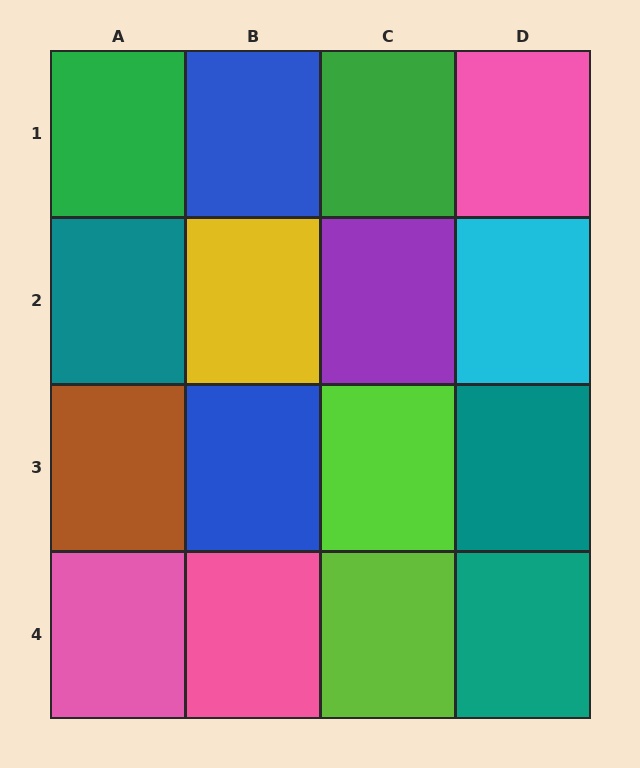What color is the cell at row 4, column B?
Pink.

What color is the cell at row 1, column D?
Pink.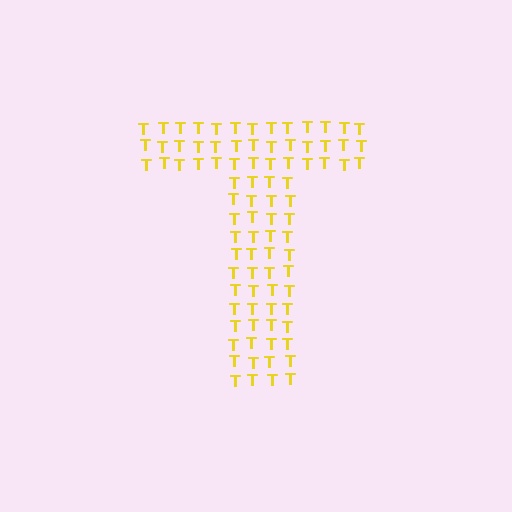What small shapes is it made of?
It is made of small letter T's.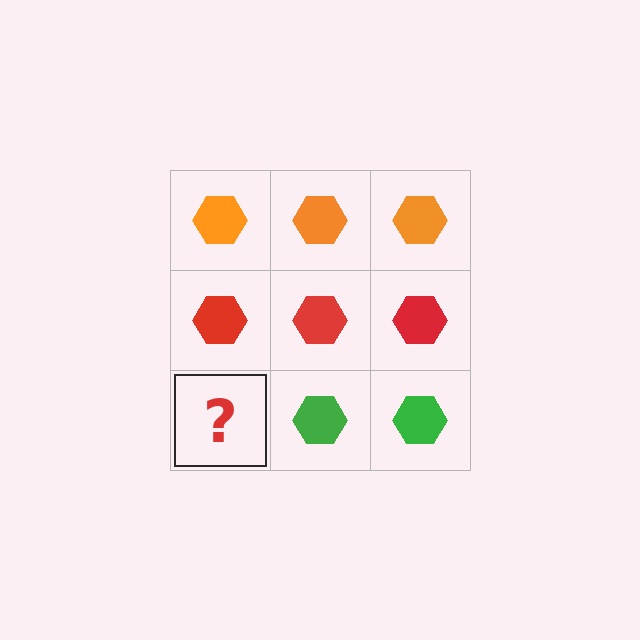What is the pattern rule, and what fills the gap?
The rule is that each row has a consistent color. The gap should be filled with a green hexagon.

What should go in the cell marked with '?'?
The missing cell should contain a green hexagon.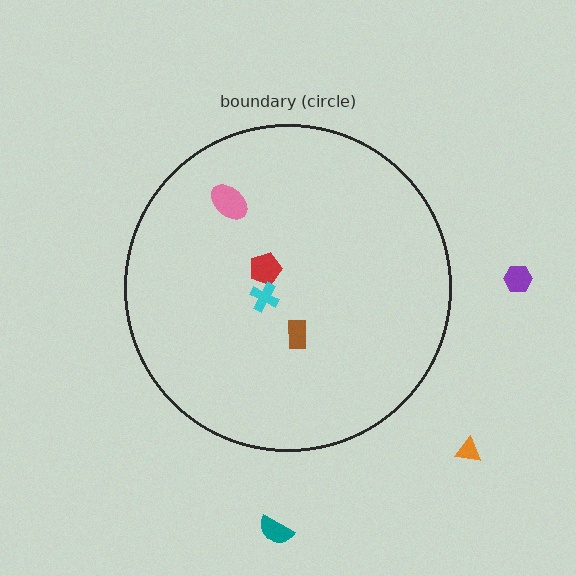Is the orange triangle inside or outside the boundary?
Outside.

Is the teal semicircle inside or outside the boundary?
Outside.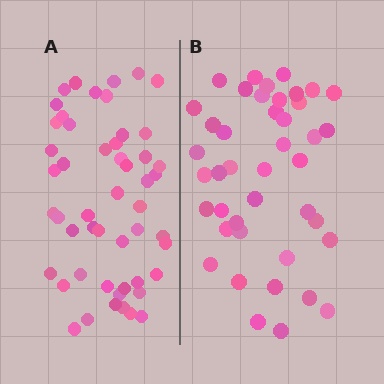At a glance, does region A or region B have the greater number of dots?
Region A (the left region) has more dots.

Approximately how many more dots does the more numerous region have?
Region A has roughly 8 or so more dots than region B.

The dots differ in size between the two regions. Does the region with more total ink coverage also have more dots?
No. Region B has more total ink coverage because its dots are larger, but region A actually contains more individual dots. Total area can be misleading — the number of items is what matters here.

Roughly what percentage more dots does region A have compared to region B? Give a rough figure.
About 20% more.